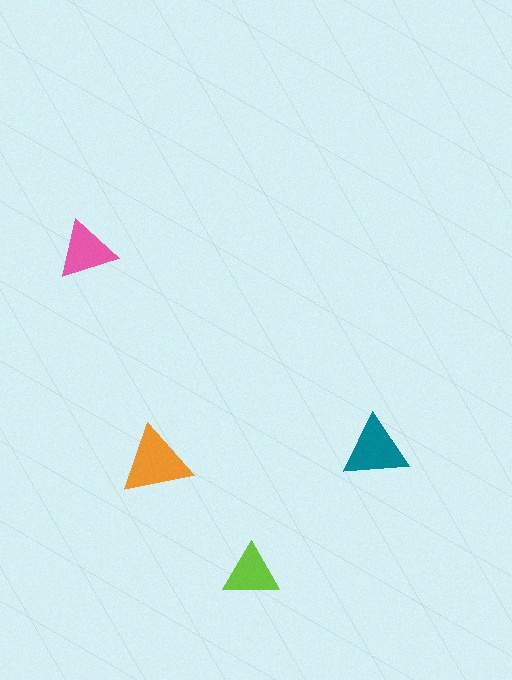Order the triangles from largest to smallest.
the orange one, the teal one, the pink one, the lime one.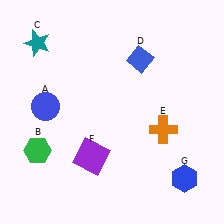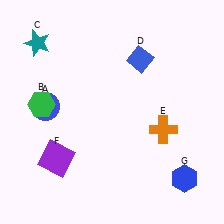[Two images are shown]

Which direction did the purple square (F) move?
The purple square (F) moved left.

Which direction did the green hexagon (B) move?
The green hexagon (B) moved up.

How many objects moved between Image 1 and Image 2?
2 objects moved between the two images.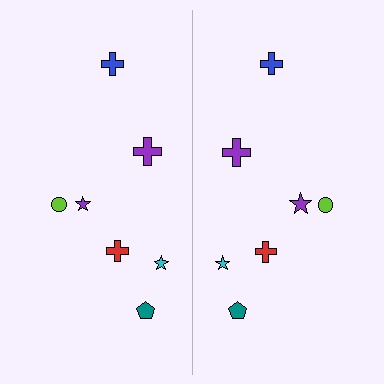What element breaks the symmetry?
The purple star on the right side has a different size than its mirror counterpart.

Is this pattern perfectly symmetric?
No, the pattern is not perfectly symmetric. The purple star on the right side has a different size than its mirror counterpart.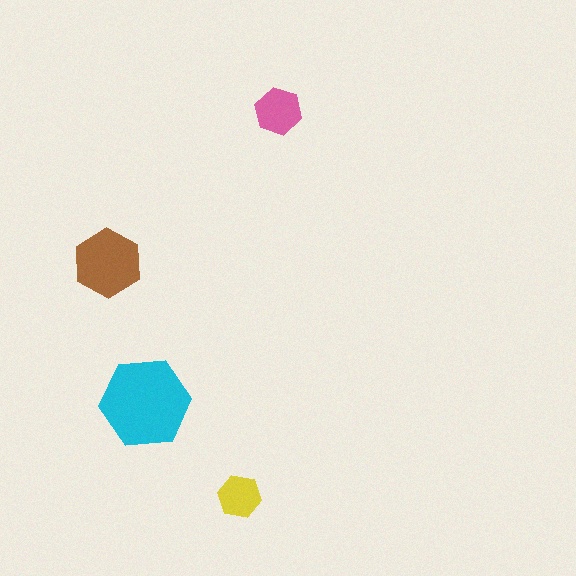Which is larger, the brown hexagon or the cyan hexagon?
The cyan one.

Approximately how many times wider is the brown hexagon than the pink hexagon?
About 1.5 times wider.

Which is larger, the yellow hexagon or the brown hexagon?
The brown one.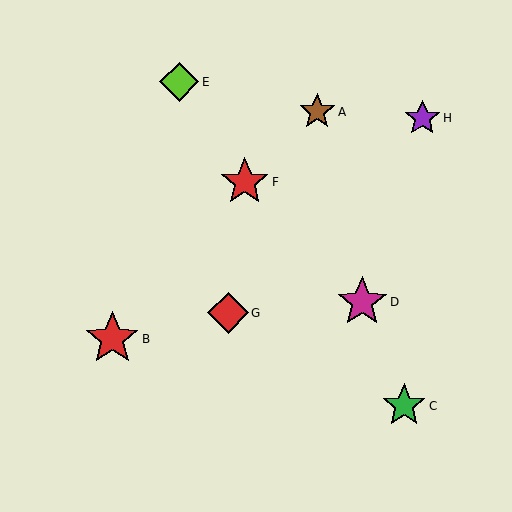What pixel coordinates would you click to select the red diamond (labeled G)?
Click at (228, 313) to select the red diamond G.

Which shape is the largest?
The red star (labeled B) is the largest.